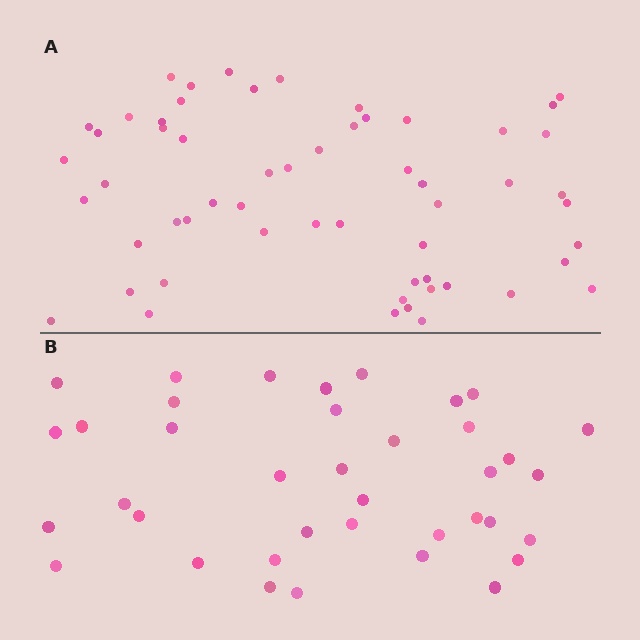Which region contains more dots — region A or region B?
Region A (the top region) has more dots.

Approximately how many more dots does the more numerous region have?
Region A has approximately 20 more dots than region B.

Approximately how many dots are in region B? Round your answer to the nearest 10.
About 40 dots. (The exact count is 38, which rounds to 40.)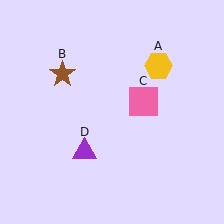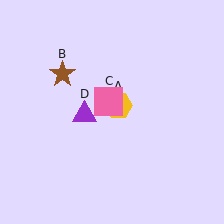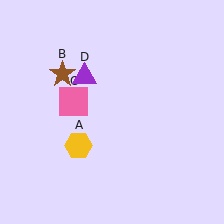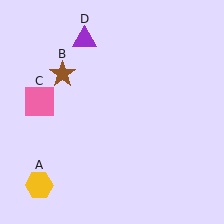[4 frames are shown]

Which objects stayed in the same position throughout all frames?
Brown star (object B) remained stationary.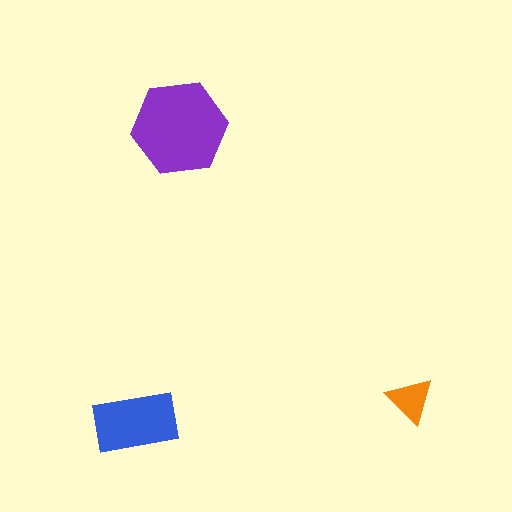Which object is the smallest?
The orange triangle.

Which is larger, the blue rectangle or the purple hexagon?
The purple hexagon.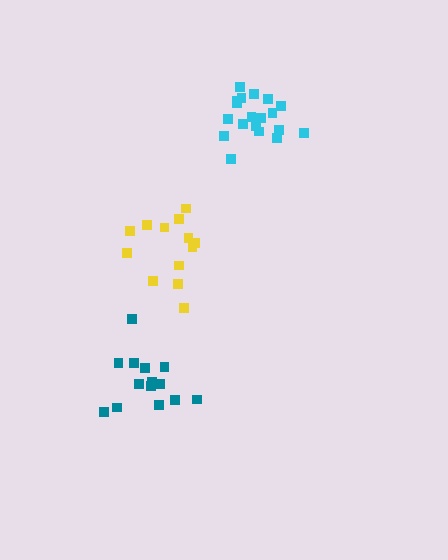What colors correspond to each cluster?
The clusters are colored: yellow, cyan, teal.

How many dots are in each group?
Group 1: 13 dots, Group 2: 19 dots, Group 3: 14 dots (46 total).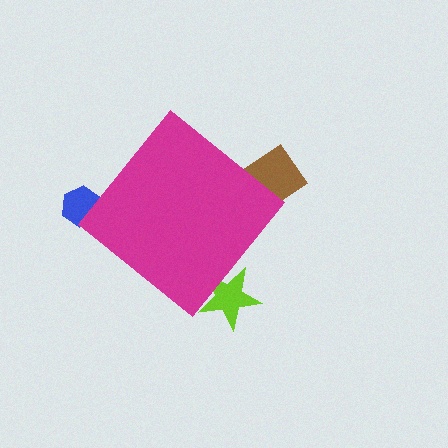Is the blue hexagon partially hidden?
Yes, the blue hexagon is partially hidden behind the magenta diamond.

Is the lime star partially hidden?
Yes, the lime star is partially hidden behind the magenta diamond.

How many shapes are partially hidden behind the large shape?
3 shapes are partially hidden.